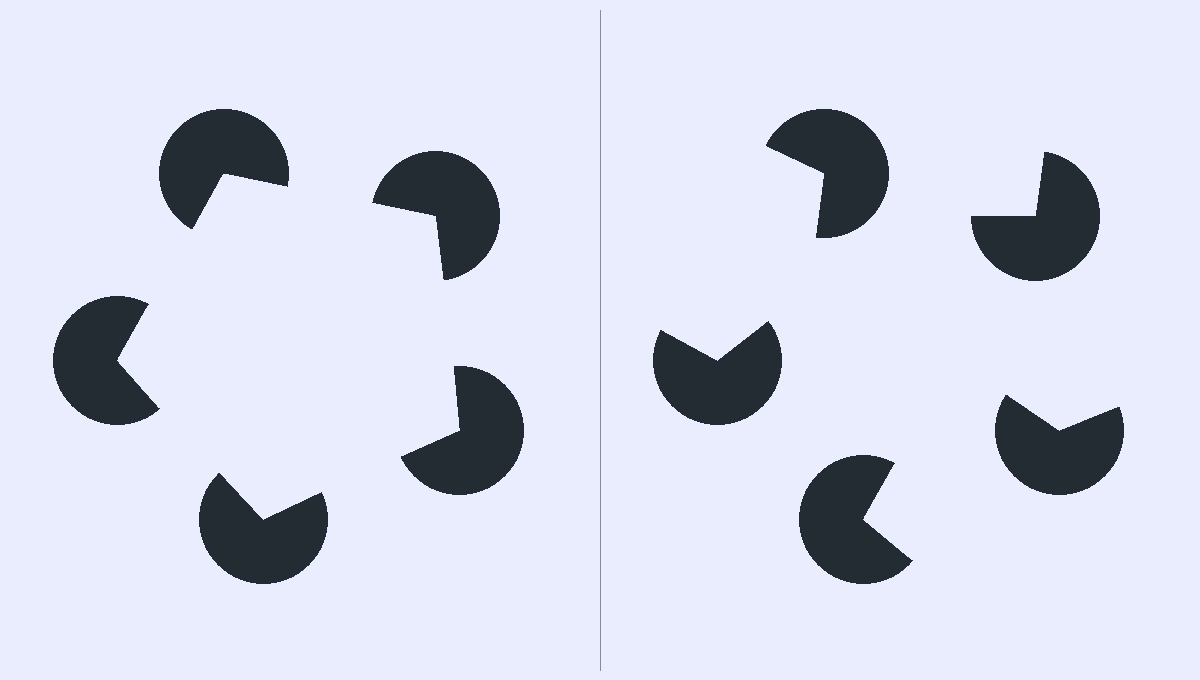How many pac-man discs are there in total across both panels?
10 — 5 on each side.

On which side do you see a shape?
An illusory pentagon appears on the left side. On the right side the wedge cuts are rotated, so no coherent shape forms.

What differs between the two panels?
The pac-man discs are positioned identically on both sides; only the wedge orientations differ. On the left they align to a pentagon; on the right they are misaligned.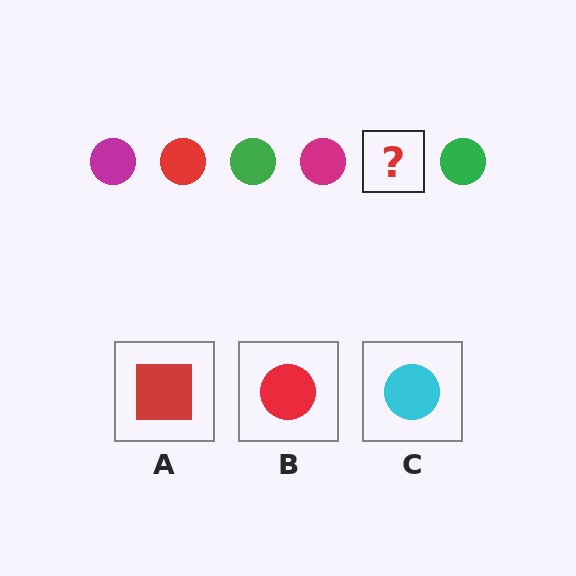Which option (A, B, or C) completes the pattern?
B.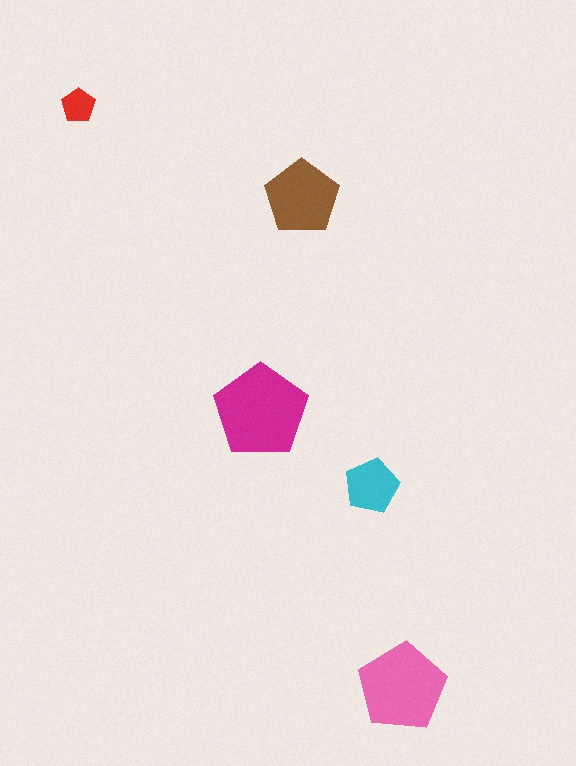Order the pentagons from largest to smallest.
the magenta one, the pink one, the brown one, the cyan one, the red one.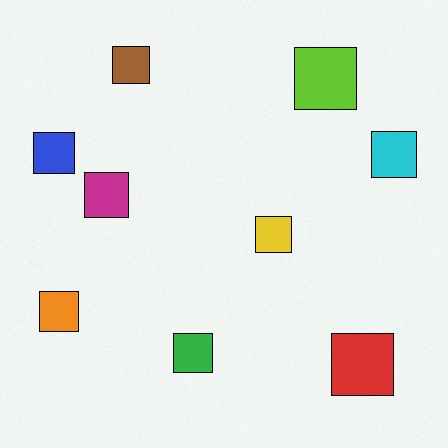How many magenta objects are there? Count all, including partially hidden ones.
There is 1 magenta object.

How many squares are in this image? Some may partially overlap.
There are 9 squares.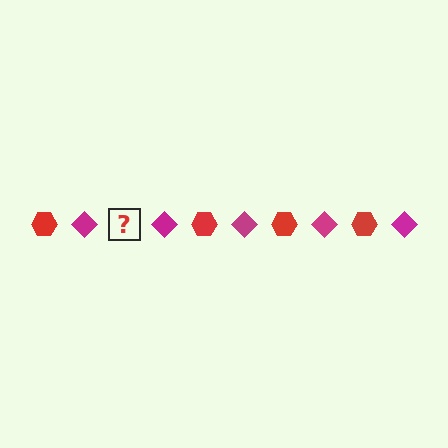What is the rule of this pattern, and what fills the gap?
The rule is that the pattern alternates between red hexagon and magenta diamond. The gap should be filled with a red hexagon.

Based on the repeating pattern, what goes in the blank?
The blank should be a red hexagon.